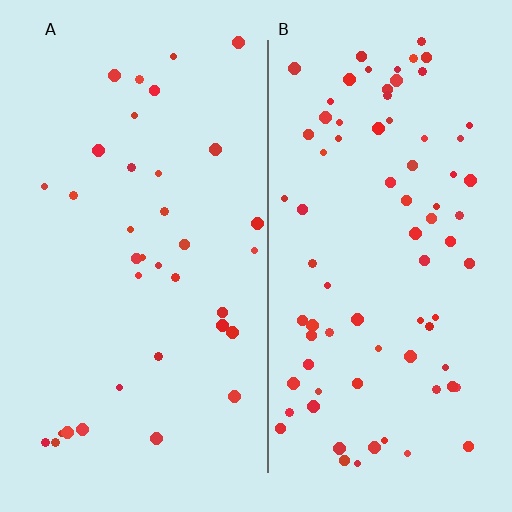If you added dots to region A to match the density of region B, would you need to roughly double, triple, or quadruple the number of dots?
Approximately double.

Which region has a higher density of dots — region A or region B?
B (the right).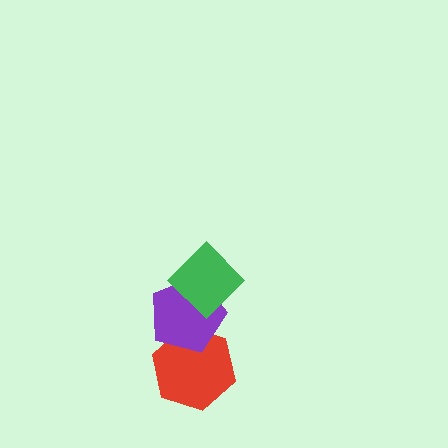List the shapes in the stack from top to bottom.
From top to bottom: the green diamond, the purple pentagon, the red hexagon.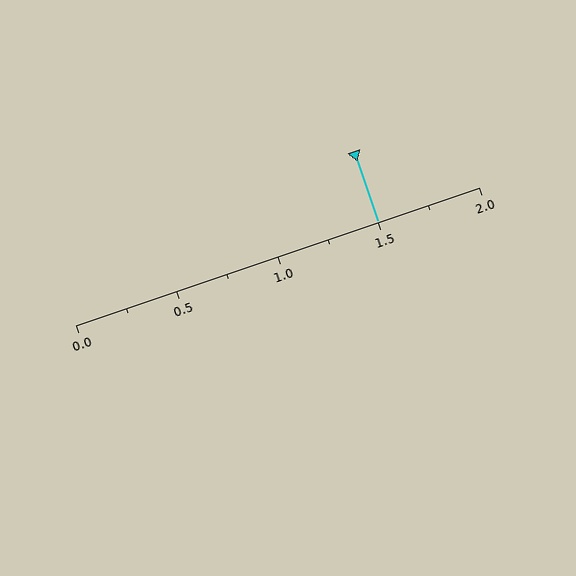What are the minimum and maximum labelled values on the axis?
The axis runs from 0.0 to 2.0.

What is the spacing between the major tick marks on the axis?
The major ticks are spaced 0.5 apart.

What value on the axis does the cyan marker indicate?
The marker indicates approximately 1.5.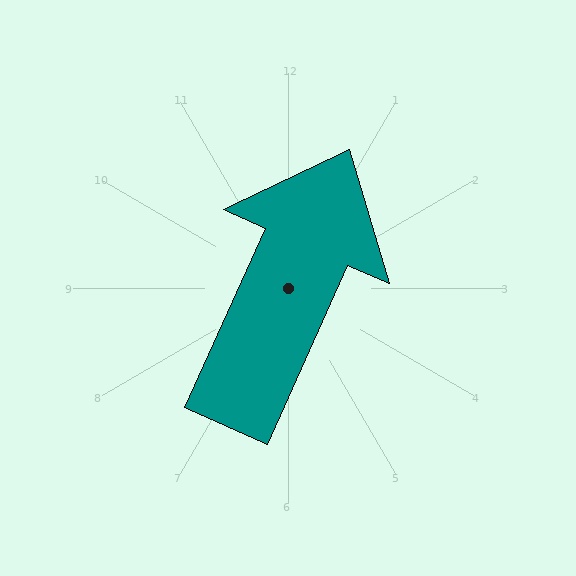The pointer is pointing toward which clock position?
Roughly 1 o'clock.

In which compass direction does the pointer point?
Northeast.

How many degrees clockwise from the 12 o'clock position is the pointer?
Approximately 24 degrees.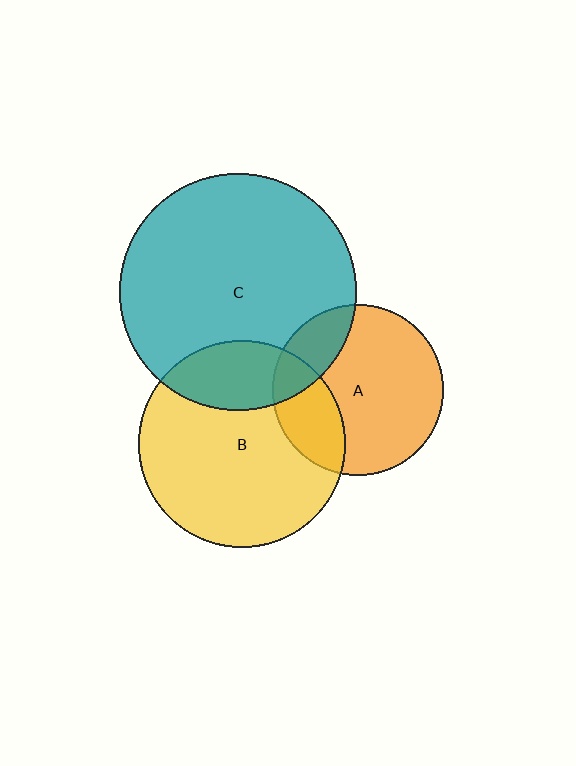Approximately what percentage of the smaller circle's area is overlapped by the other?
Approximately 25%.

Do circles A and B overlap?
Yes.